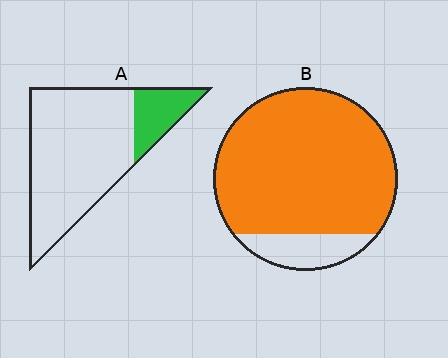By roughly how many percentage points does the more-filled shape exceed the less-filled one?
By roughly 65 percentage points (B over A).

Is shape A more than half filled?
No.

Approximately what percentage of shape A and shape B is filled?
A is approximately 20% and B is approximately 85%.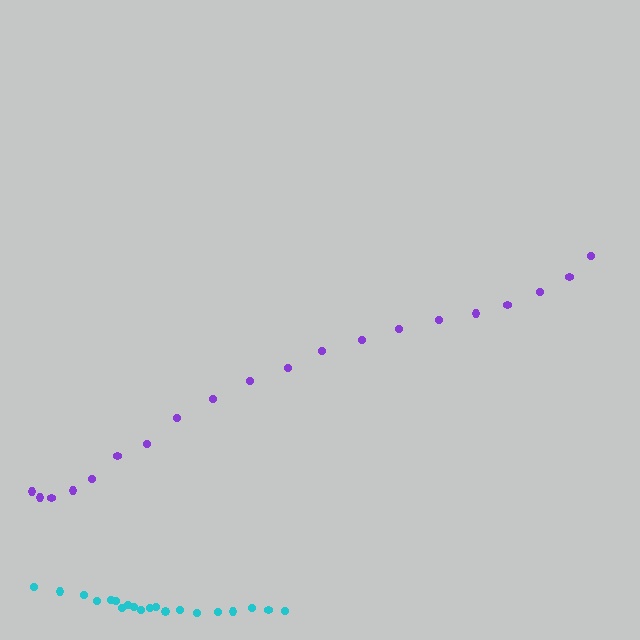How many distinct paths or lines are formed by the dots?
There are 2 distinct paths.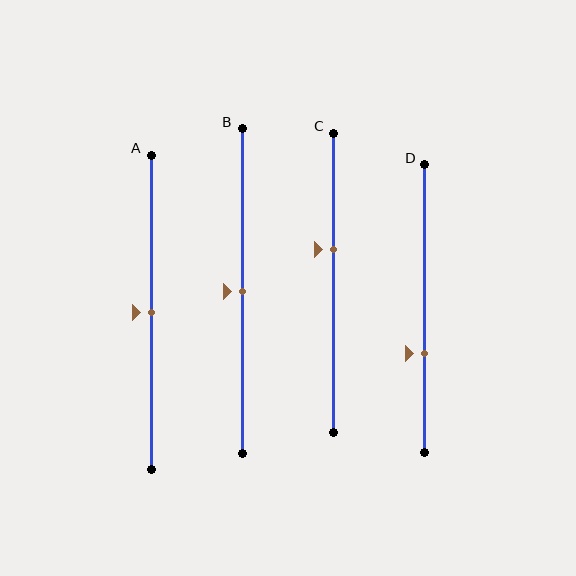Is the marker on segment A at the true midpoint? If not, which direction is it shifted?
Yes, the marker on segment A is at the true midpoint.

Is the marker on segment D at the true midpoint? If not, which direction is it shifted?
No, the marker on segment D is shifted downward by about 16% of the segment length.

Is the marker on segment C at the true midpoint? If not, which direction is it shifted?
No, the marker on segment C is shifted upward by about 11% of the segment length.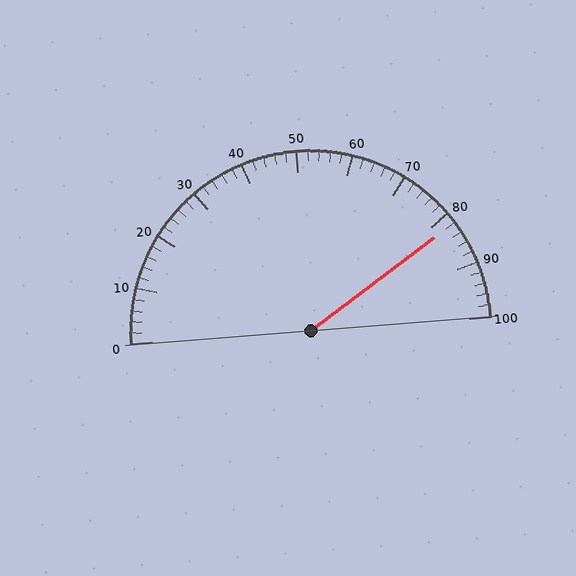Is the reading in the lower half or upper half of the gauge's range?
The reading is in the upper half of the range (0 to 100).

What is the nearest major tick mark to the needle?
The nearest major tick mark is 80.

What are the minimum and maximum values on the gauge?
The gauge ranges from 0 to 100.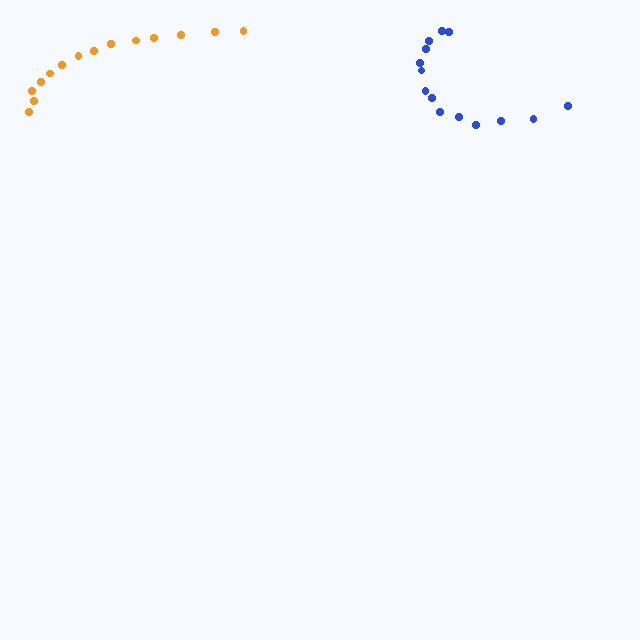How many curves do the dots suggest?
There are 2 distinct paths.